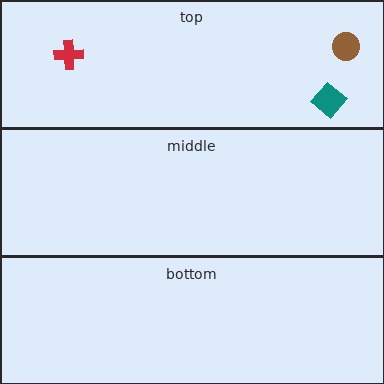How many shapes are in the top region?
3.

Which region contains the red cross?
The top region.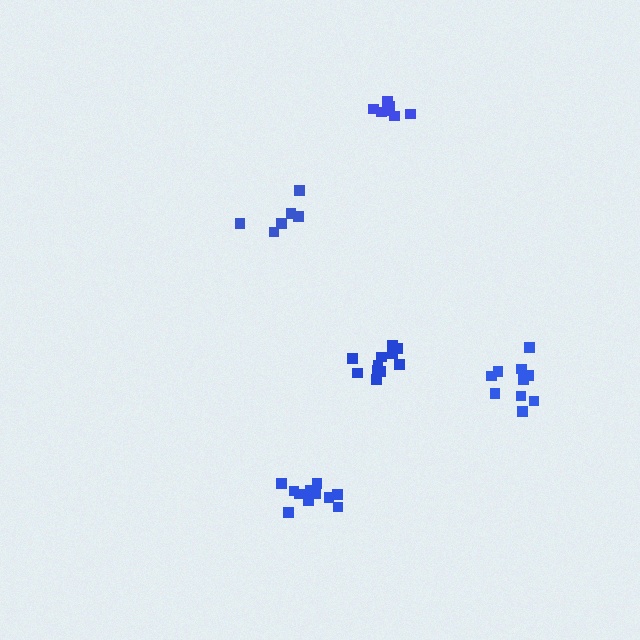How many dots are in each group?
Group 1: 11 dots, Group 2: 7 dots, Group 3: 7 dots, Group 4: 11 dots, Group 5: 10 dots (46 total).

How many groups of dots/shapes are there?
There are 5 groups.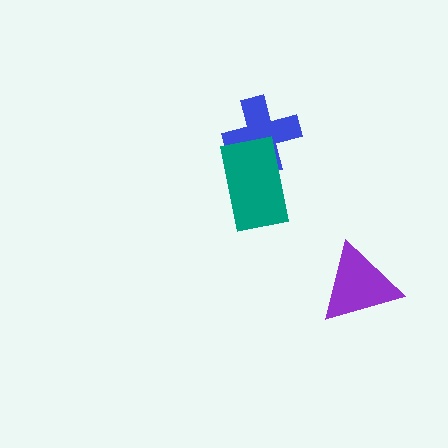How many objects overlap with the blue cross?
1 object overlaps with the blue cross.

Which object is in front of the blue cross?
The teal rectangle is in front of the blue cross.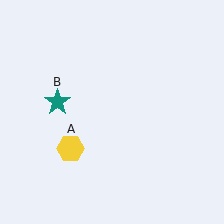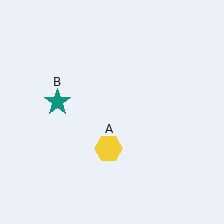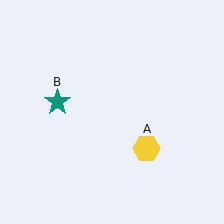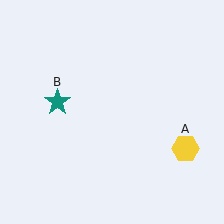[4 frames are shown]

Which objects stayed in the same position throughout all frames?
Teal star (object B) remained stationary.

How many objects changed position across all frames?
1 object changed position: yellow hexagon (object A).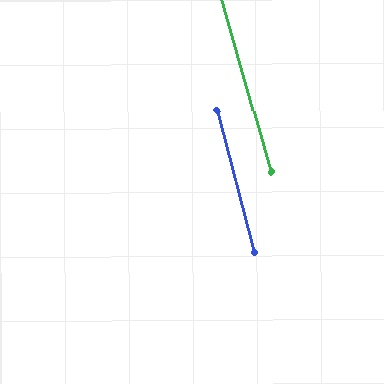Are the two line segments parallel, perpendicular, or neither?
Parallel — their directions differ by only 1.3°.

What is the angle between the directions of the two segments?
Approximately 1 degree.